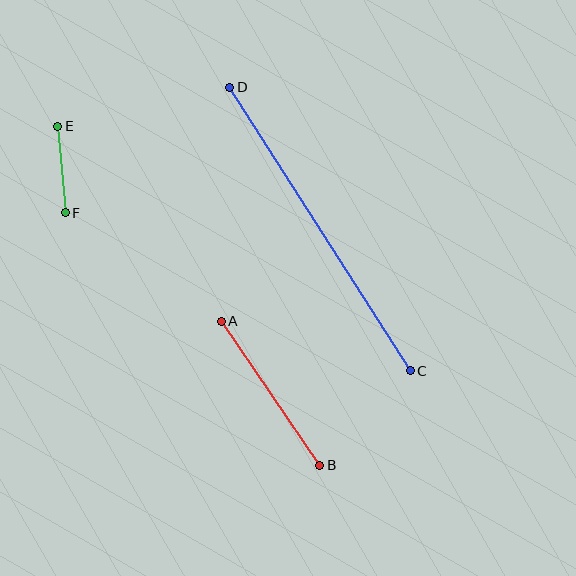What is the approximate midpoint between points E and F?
The midpoint is at approximately (61, 169) pixels.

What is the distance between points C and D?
The distance is approximately 337 pixels.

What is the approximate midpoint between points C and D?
The midpoint is at approximately (320, 229) pixels.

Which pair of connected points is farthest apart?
Points C and D are farthest apart.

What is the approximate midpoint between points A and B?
The midpoint is at approximately (271, 393) pixels.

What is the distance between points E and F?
The distance is approximately 87 pixels.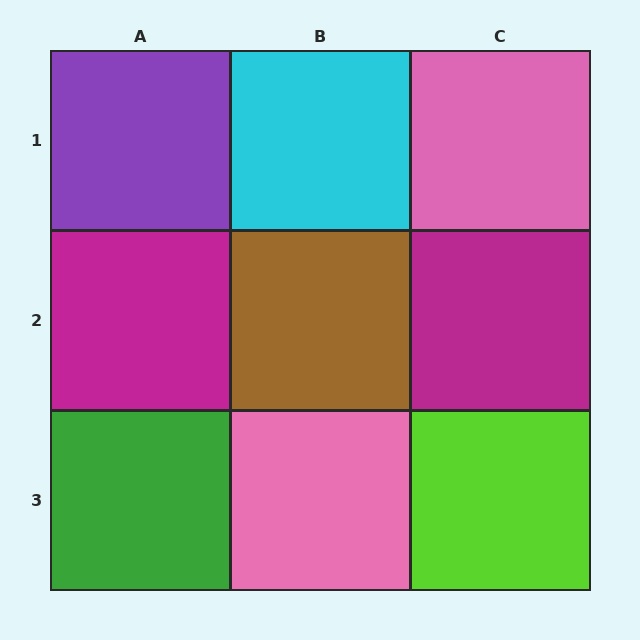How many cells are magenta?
2 cells are magenta.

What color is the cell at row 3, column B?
Pink.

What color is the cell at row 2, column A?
Magenta.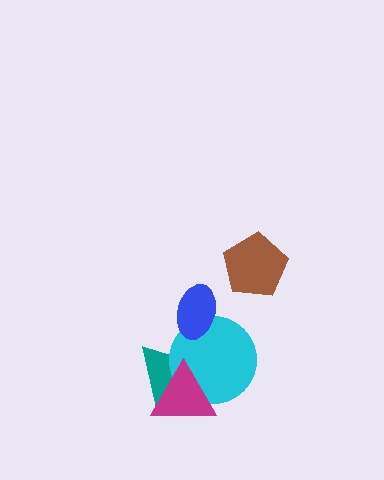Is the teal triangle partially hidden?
Yes, it is partially covered by another shape.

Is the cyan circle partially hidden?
Yes, it is partially covered by another shape.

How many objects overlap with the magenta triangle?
2 objects overlap with the magenta triangle.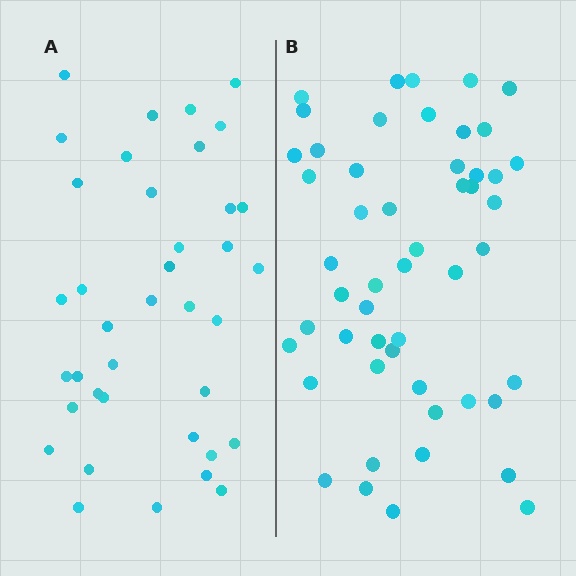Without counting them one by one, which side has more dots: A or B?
Region B (the right region) has more dots.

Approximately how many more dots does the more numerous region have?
Region B has approximately 15 more dots than region A.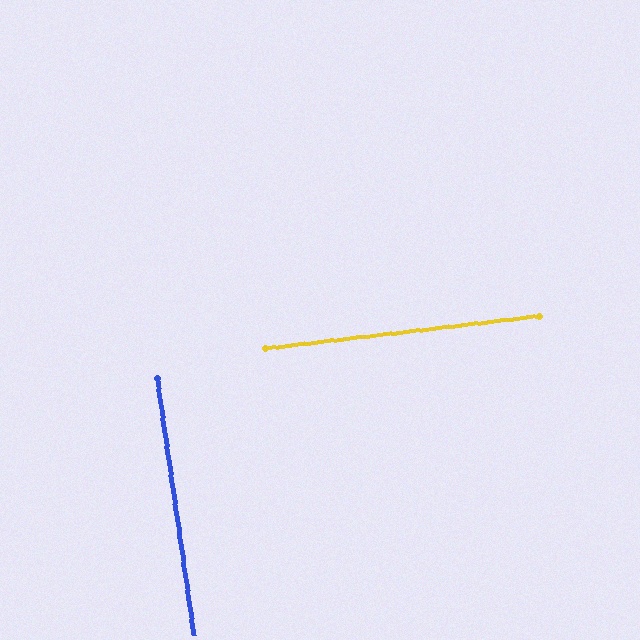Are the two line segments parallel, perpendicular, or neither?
Perpendicular — they meet at approximately 89°.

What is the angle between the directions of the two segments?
Approximately 89 degrees.